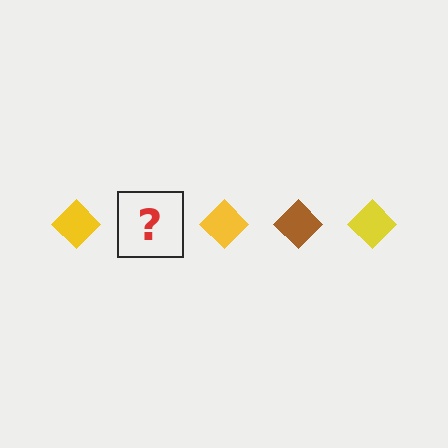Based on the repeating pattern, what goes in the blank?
The blank should be a brown diamond.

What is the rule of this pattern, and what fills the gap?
The rule is that the pattern cycles through yellow, brown diamonds. The gap should be filled with a brown diamond.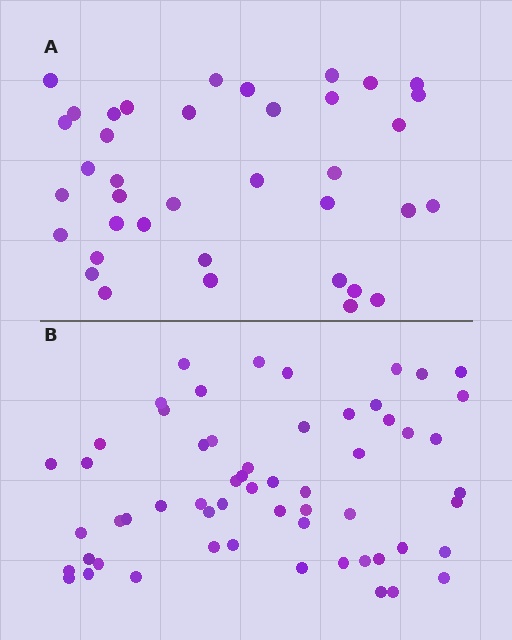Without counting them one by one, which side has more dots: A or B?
Region B (the bottom region) has more dots.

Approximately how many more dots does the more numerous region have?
Region B has approximately 20 more dots than region A.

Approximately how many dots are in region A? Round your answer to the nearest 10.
About 40 dots. (The exact count is 38, which rounds to 40.)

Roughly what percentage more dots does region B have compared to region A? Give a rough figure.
About 55% more.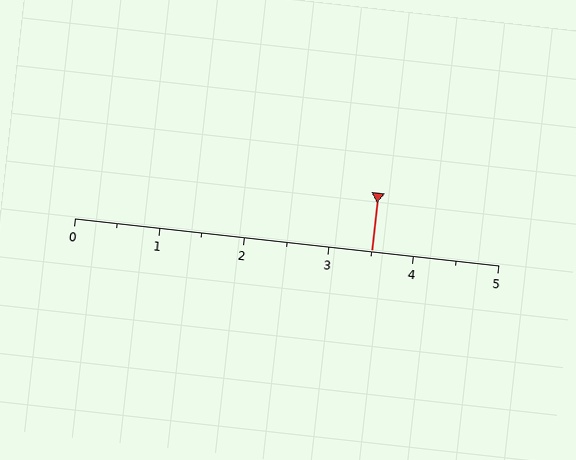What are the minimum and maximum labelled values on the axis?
The axis runs from 0 to 5.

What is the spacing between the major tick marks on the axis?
The major ticks are spaced 1 apart.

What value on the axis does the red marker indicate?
The marker indicates approximately 3.5.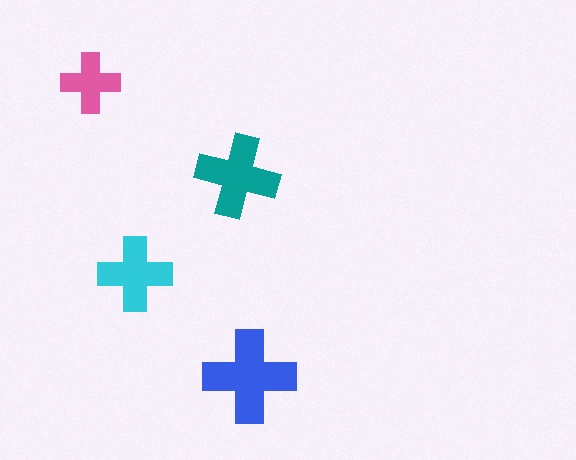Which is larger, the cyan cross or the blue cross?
The blue one.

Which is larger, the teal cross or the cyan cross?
The teal one.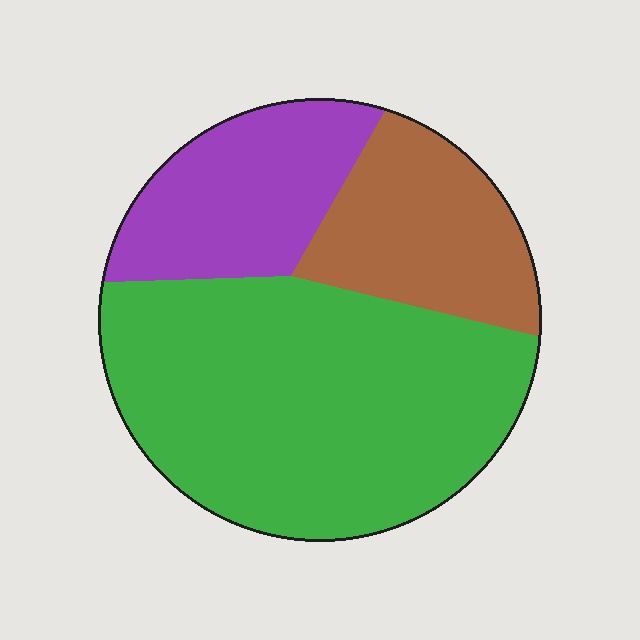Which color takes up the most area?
Green, at roughly 55%.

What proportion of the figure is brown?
Brown covers 21% of the figure.